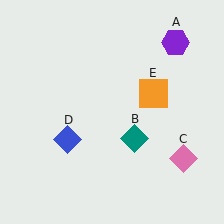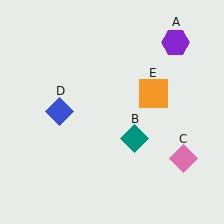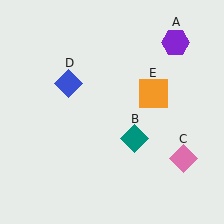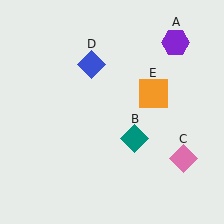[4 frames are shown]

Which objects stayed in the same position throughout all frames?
Purple hexagon (object A) and teal diamond (object B) and pink diamond (object C) and orange square (object E) remained stationary.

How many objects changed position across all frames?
1 object changed position: blue diamond (object D).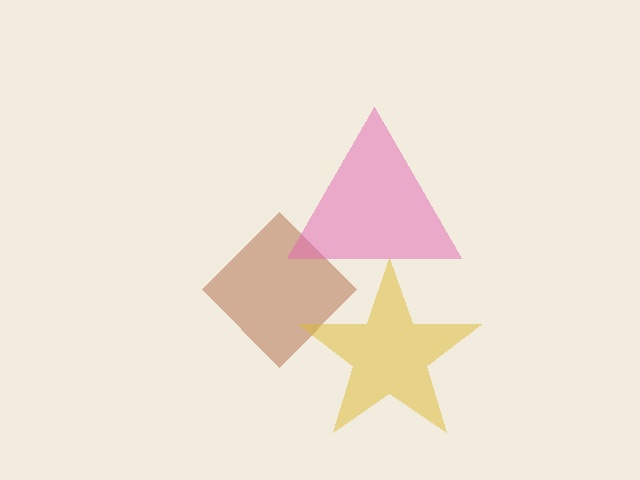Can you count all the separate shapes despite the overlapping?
Yes, there are 3 separate shapes.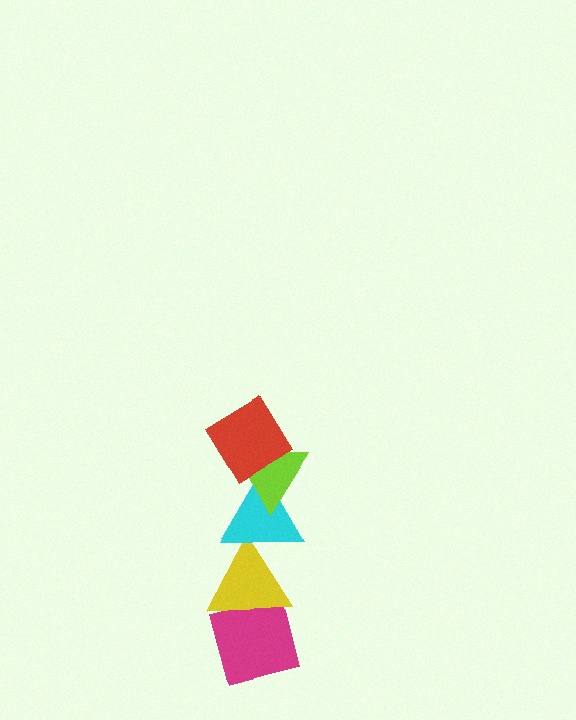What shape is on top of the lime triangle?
The red diamond is on top of the lime triangle.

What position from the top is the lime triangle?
The lime triangle is 2nd from the top.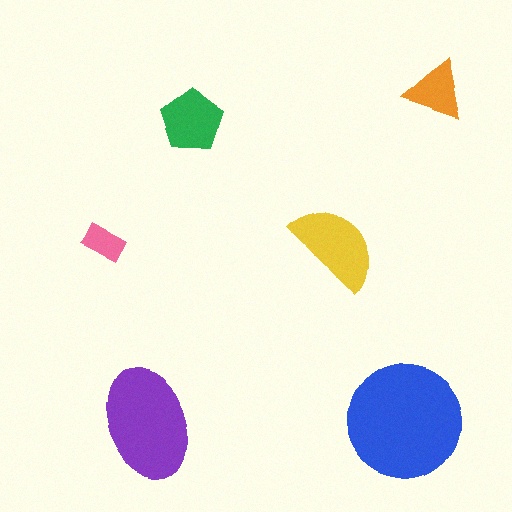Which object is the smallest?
The pink rectangle.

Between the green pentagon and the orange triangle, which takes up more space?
The green pentagon.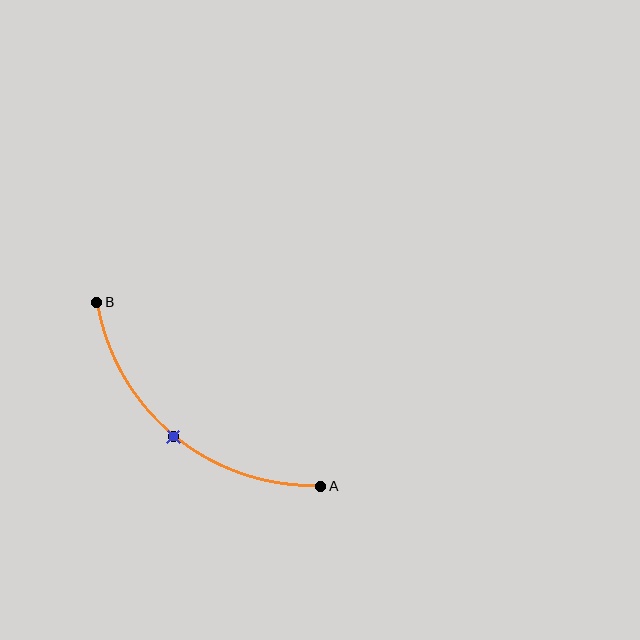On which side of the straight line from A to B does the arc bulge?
The arc bulges below and to the left of the straight line connecting A and B.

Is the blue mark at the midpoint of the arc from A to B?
Yes. The blue mark lies on the arc at equal arc-length from both A and B — it is the arc midpoint.